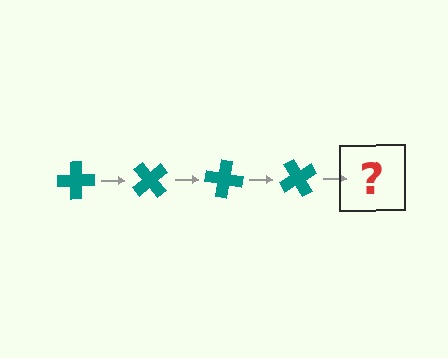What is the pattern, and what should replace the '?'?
The pattern is that the cross rotates 50 degrees each step. The '?' should be a teal cross rotated 200 degrees.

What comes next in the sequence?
The next element should be a teal cross rotated 200 degrees.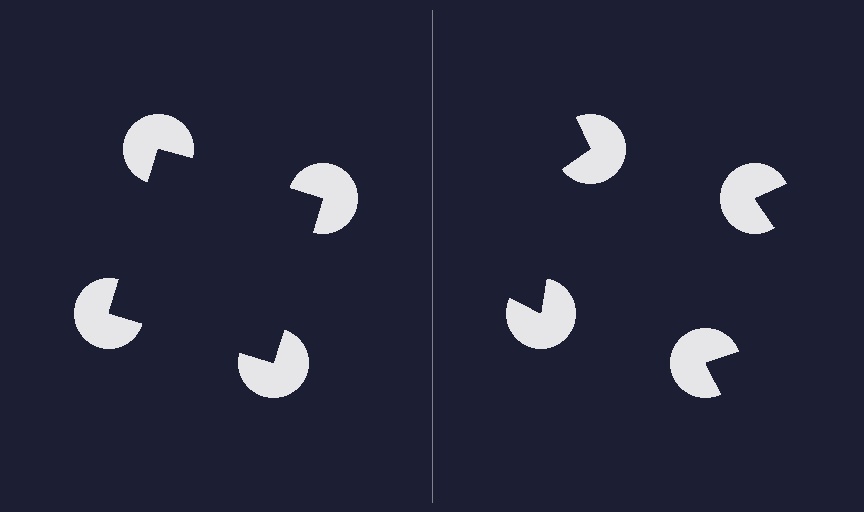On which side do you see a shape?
An illusory square appears on the left side. On the right side the wedge cuts are rotated, so no coherent shape forms.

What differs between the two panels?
The pac-man discs are positioned identically on both sides; only the wedge orientations differ. On the left they align to a square; on the right they are misaligned.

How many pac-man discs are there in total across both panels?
8 — 4 on each side.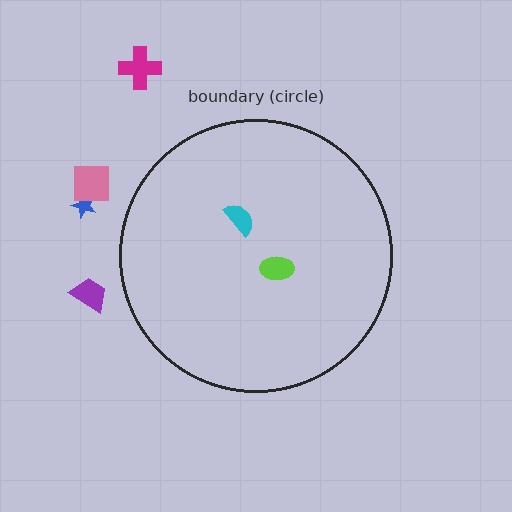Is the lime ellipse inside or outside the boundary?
Inside.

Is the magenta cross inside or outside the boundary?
Outside.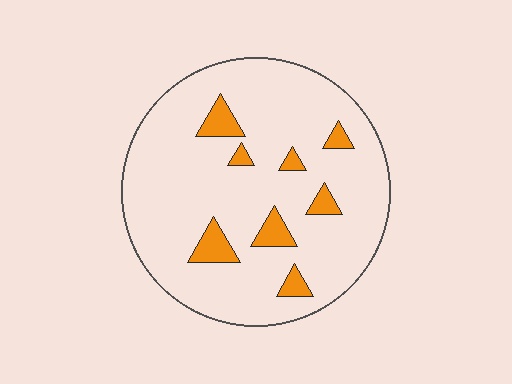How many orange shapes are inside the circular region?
8.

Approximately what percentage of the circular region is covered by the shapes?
Approximately 10%.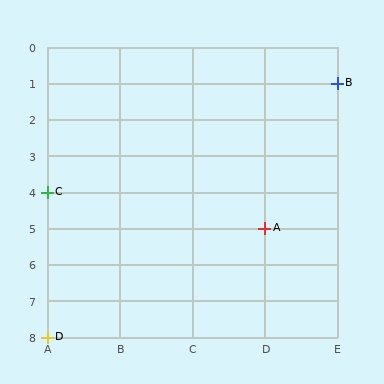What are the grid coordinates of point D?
Point D is at grid coordinates (A, 8).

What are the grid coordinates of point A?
Point A is at grid coordinates (D, 5).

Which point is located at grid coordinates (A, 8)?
Point D is at (A, 8).